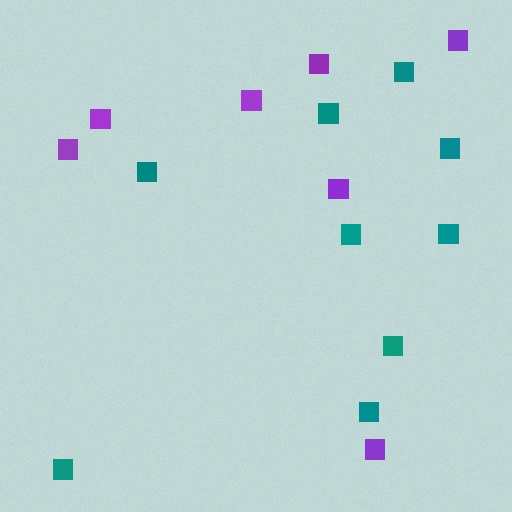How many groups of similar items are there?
There are 2 groups: one group of teal squares (9) and one group of purple squares (7).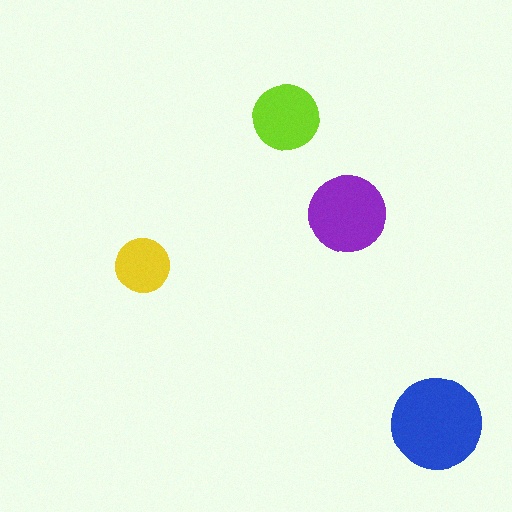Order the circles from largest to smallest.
the blue one, the purple one, the lime one, the yellow one.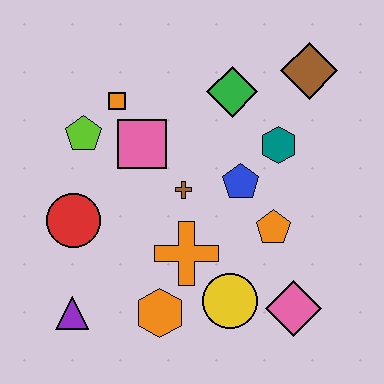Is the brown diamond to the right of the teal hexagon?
Yes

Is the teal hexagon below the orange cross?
No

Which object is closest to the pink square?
The orange square is closest to the pink square.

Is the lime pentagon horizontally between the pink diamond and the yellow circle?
No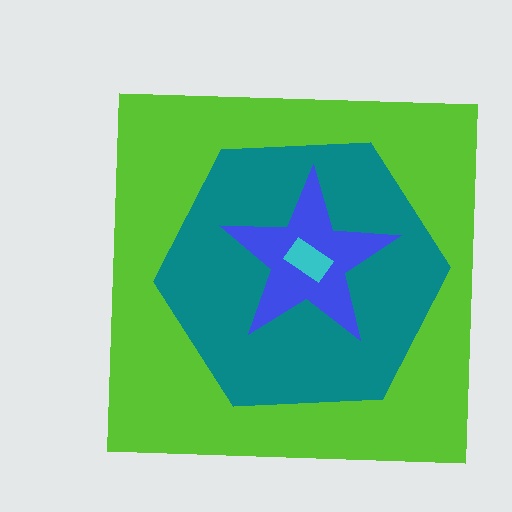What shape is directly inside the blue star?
The cyan rectangle.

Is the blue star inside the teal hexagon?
Yes.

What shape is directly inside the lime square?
The teal hexagon.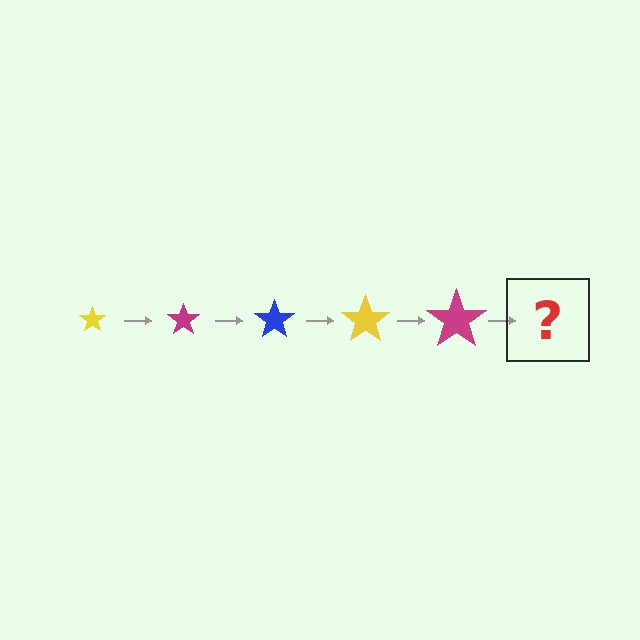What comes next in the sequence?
The next element should be a blue star, larger than the previous one.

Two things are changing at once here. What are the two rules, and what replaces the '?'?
The two rules are that the star grows larger each step and the color cycles through yellow, magenta, and blue. The '?' should be a blue star, larger than the previous one.